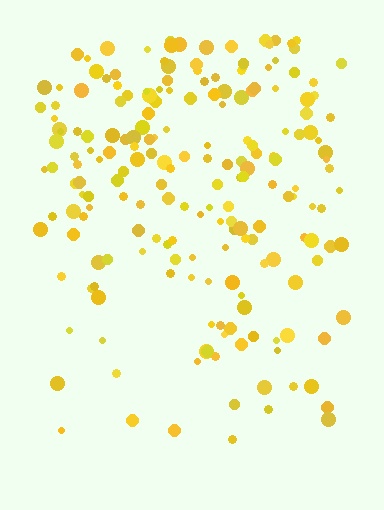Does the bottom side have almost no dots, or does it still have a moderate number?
Still a moderate number, just noticeably fewer than the top.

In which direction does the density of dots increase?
From bottom to top, with the top side densest.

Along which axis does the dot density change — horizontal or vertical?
Vertical.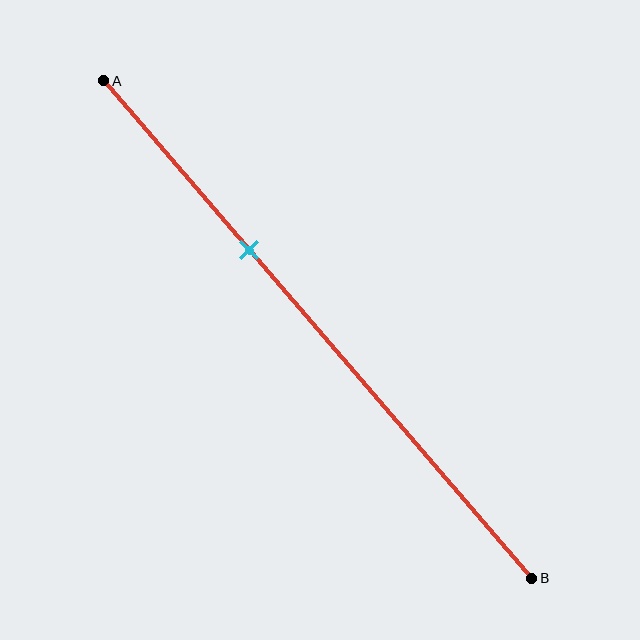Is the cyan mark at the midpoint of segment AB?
No, the mark is at about 35% from A, not at the 50% midpoint.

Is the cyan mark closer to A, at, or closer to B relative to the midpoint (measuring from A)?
The cyan mark is closer to point A than the midpoint of segment AB.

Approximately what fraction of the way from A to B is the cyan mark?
The cyan mark is approximately 35% of the way from A to B.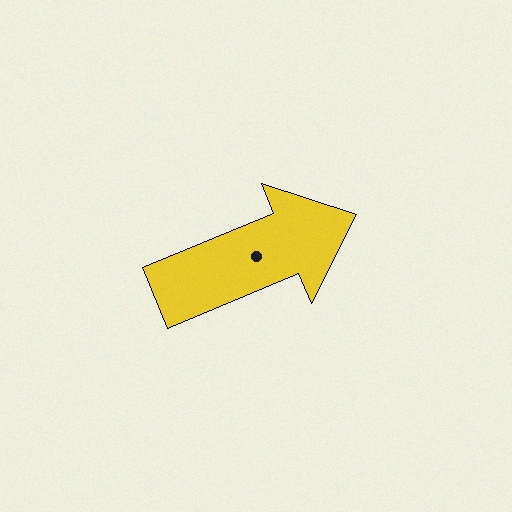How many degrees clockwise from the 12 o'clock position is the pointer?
Approximately 67 degrees.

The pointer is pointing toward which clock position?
Roughly 2 o'clock.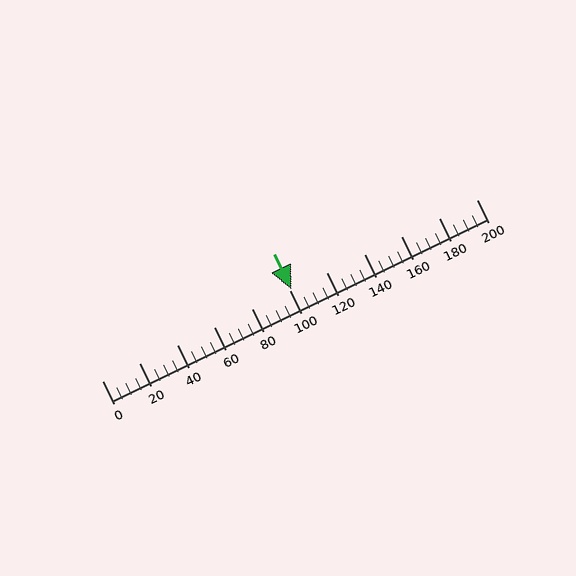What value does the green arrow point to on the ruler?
The green arrow points to approximately 101.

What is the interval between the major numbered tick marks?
The major tick marks are spaced 20 units apart.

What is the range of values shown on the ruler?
The ruler shows values from 0 to 200.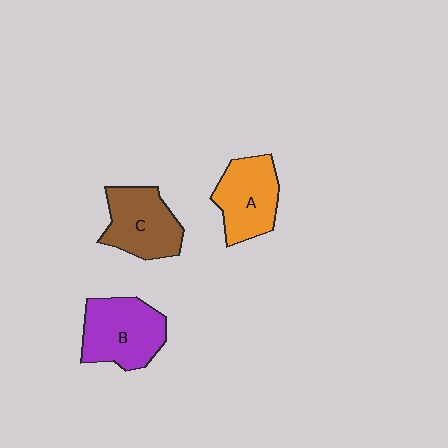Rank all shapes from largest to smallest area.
From largest to smallest: B (purple), C (brown), A (orange).